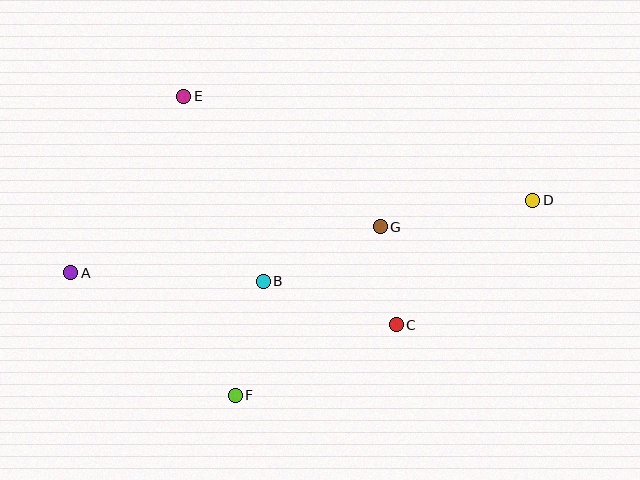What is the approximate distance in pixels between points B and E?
The distance between B and E is approximately 201 pixels.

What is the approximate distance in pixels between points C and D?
The distance between C and D is approximately 185 pixels.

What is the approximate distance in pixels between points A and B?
The distance between A and B is approximately 193 pixels.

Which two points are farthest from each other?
Points A and D are farthest from each other.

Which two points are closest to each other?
Points C and G are closest to each other.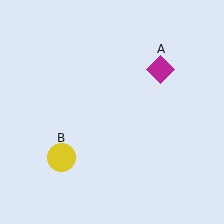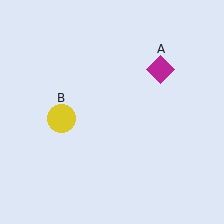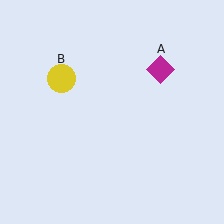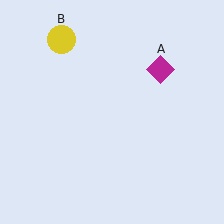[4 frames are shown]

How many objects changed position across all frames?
1 object changed position: yellow circle (object B).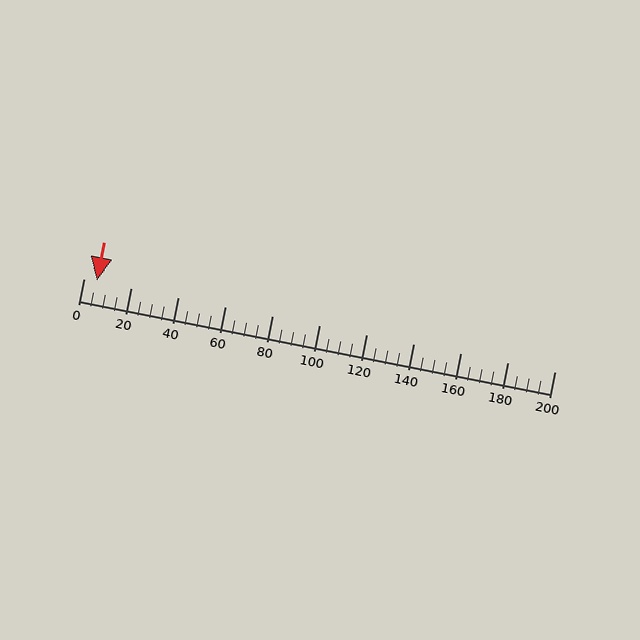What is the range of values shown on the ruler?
The ruler shows values from 0 to 200.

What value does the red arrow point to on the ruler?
The red arrow points to approximately 6.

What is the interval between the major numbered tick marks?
The major tick marks are spaced 20 units apart.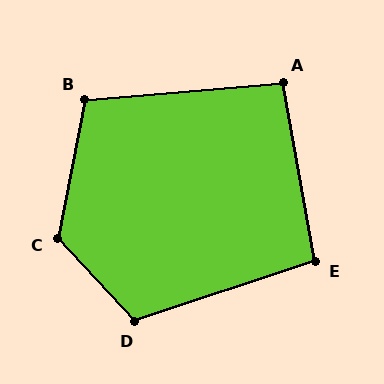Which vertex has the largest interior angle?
C, at approximately 127 degrees.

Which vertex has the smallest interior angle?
A, at approximately 96 degrees.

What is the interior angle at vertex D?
Approximately 114 degrees (obtuse).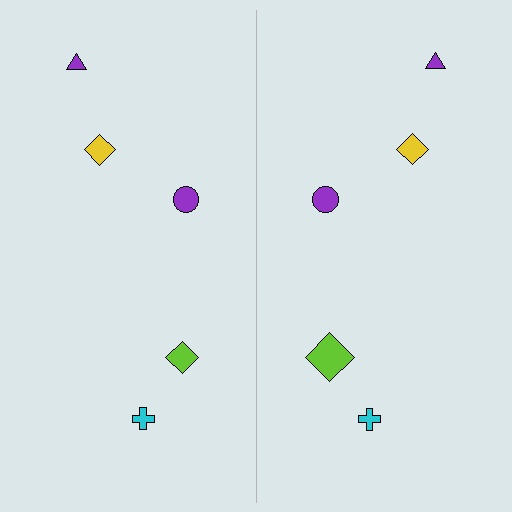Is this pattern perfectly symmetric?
No, the pattern is not perfectly symmetric. The lime diamond on the right side has a different size than its mirror counterpart.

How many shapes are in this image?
There are 10 shapes in this image.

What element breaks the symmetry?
The lime diamond on the right side has a different size than its mirror counterpart.